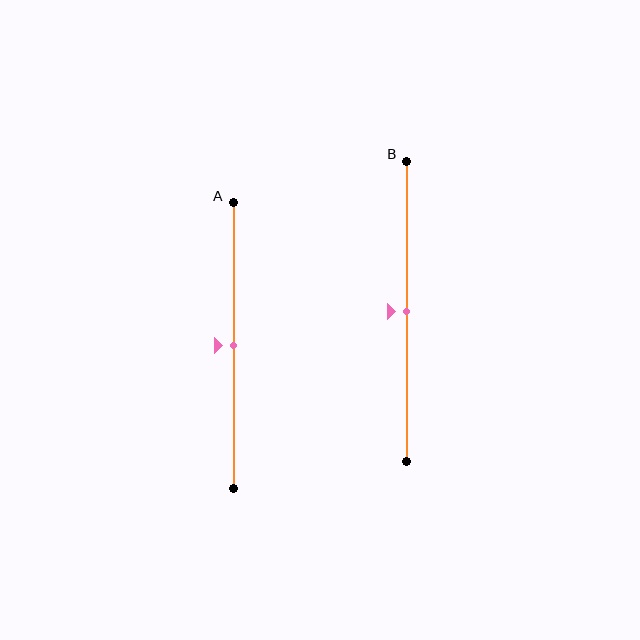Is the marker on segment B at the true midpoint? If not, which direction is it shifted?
Yes, the marker on segment B is at the true midpoint.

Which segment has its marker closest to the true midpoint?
Segment A has its marker closest to the true midpoint.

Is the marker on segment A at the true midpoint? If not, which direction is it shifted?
Yes, the marker on segment A is at the true midpoint.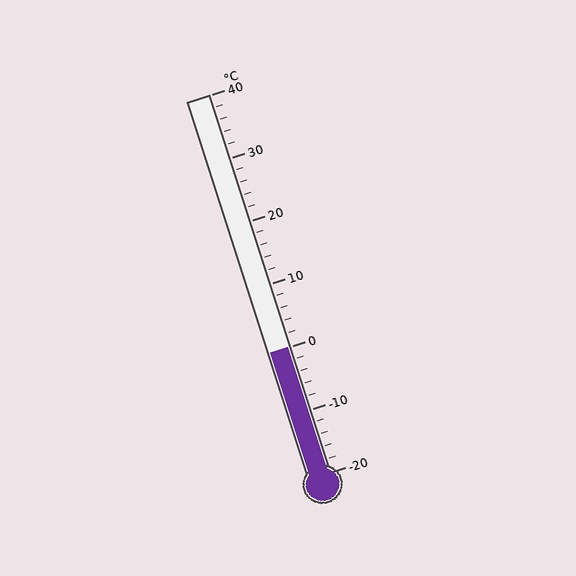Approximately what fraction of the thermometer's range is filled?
The thermometer is filled to approximately 35% of its range.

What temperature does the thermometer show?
The thermometer shows approximately 0°C.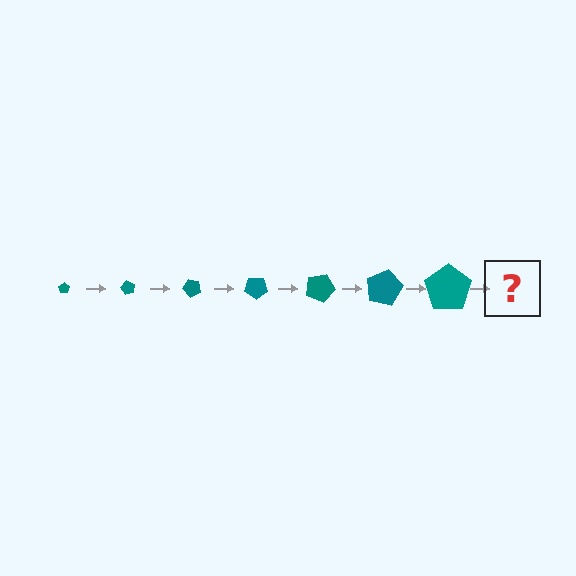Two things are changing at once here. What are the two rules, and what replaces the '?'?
The two rules are that the pentagon grows larger each step and it rotates 60 degrees each step. The '?' should be a pentagon, larger than the previous one and rotated 420 degrees from the start.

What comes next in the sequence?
The next element should be a pentagon, larger than the previous one and rotated 420 degrees from the start.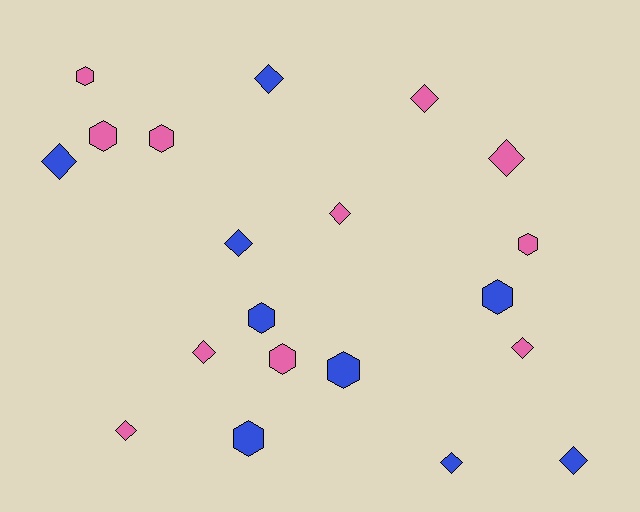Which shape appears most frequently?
Diamond, with 11 objects.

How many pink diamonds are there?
There are 6 pink diamonds.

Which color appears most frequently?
Pink, with 11 objects.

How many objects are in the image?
There are 20 objects.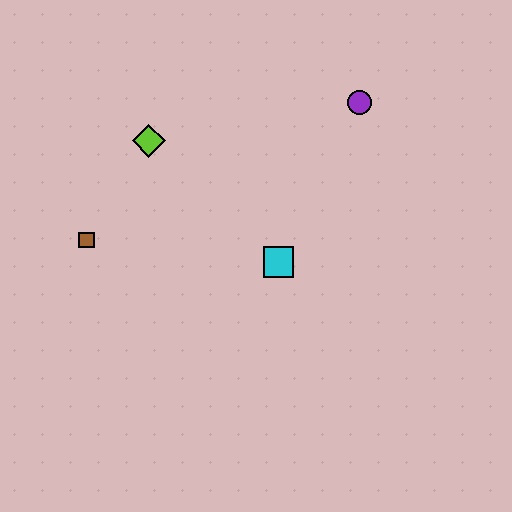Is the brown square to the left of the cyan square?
Yes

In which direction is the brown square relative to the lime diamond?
The brown square is below the lime diamond.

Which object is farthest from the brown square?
The purple circle is farthest from the brown square.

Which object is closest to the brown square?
The lime diamond is closest to the brown square.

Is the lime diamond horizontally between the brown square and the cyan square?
Yes